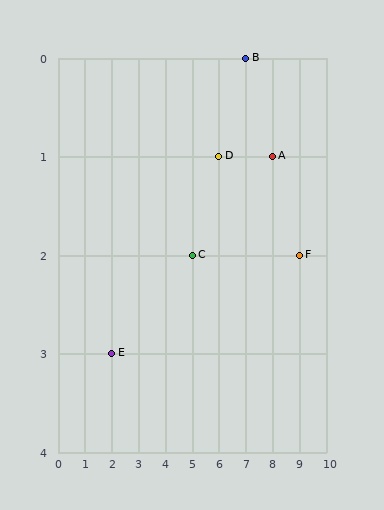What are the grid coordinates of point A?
Point A is at grid coordinates (8, 1).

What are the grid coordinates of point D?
Point D is at grid coordinates (6, 1).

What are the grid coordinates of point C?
Point C is at grid coordinates (5, 2).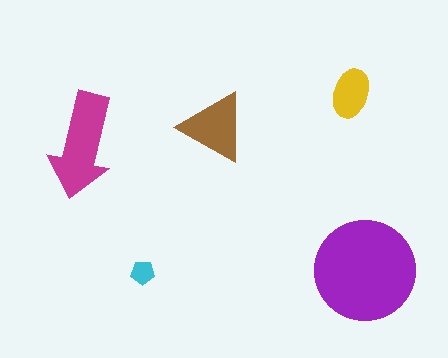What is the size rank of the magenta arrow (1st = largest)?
2nd.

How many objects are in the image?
There are 5 objects in the image.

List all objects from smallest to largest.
The cyan pentagon, the yellow ellipse, the brown triangle, the magenta arrow, the purple circle.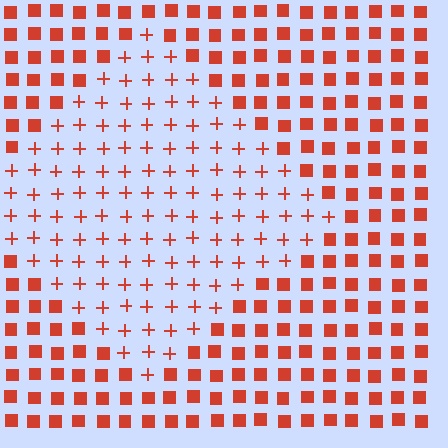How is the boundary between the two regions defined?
The boundary is defined by a change in element shape: plus signs inside vs. squares outside. All elements share the same color and spacing.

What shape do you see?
I see a diamond.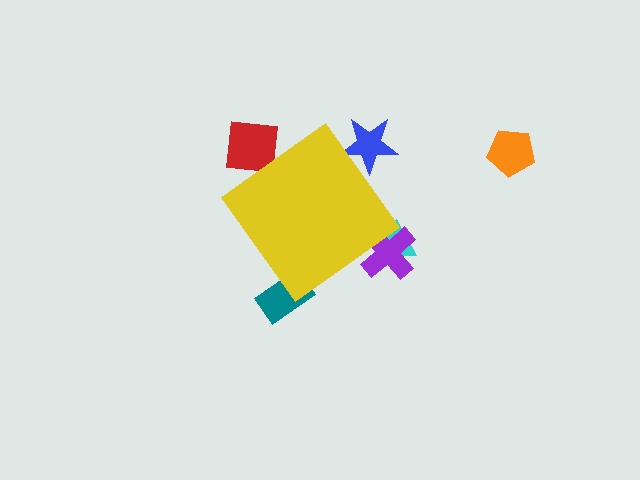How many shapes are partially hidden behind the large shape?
5 shapes are partially hidden.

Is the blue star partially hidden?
Yes, the blue star is partially hidden behind the yellow diamond.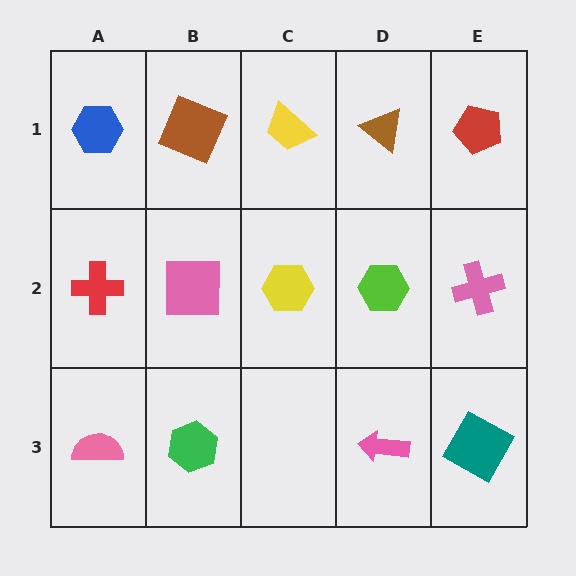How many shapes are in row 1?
5 shapes.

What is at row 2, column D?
A lime hexagon.